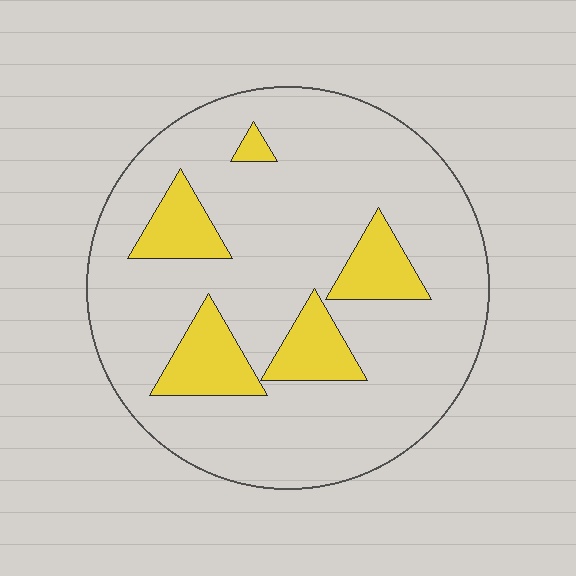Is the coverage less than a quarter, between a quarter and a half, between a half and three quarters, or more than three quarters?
Less than a quarter.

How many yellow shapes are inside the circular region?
5.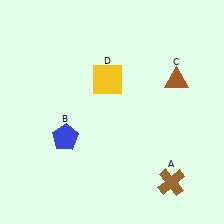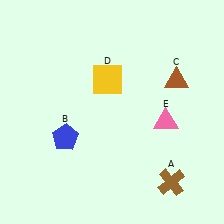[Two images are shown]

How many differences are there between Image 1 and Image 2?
There is 1 difference between the two images.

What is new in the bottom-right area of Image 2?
A pink triangle (E) was added in the bottom-right area of Image 2.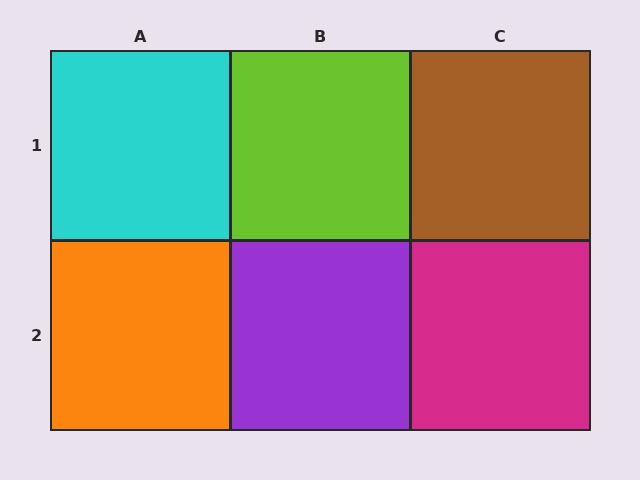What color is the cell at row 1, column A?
Cyan.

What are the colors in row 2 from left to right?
Orange, purple, magenta.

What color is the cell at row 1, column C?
Brown.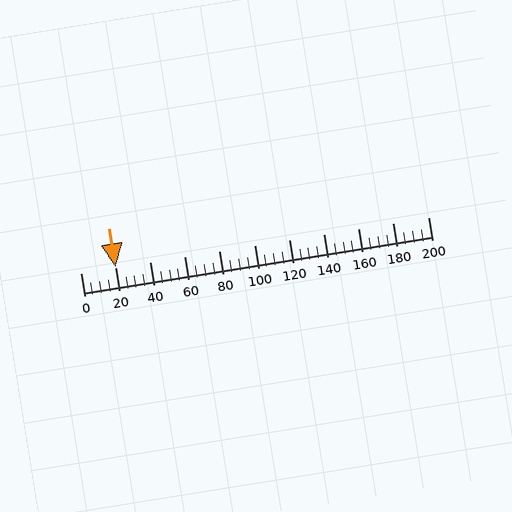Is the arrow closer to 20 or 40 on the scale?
The arrow is closer to 20.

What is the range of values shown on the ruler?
The ruler shows values from 0 to 200.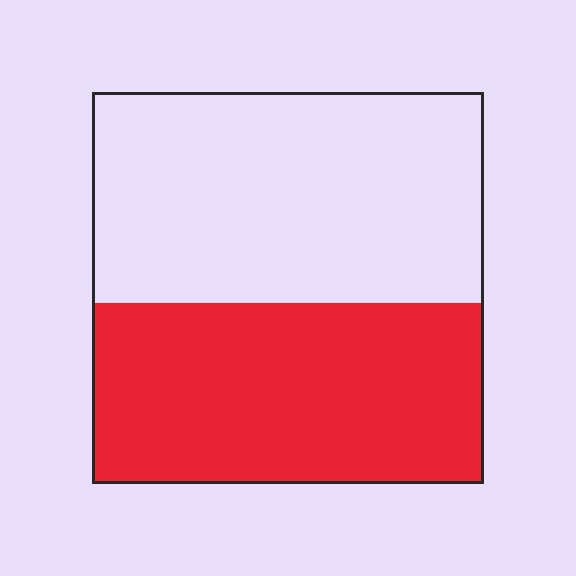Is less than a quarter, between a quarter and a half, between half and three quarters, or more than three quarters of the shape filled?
Between a quarter and a half.